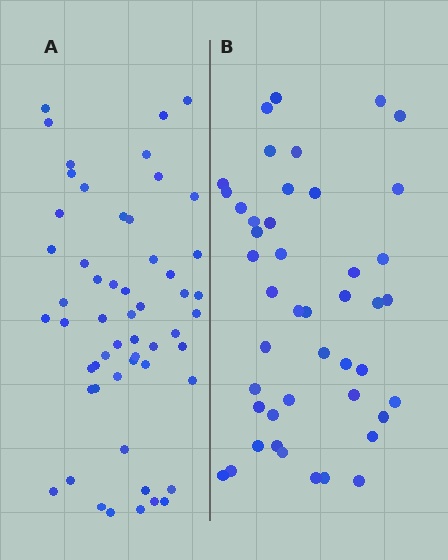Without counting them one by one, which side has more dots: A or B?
Region A (the left region) has more dots.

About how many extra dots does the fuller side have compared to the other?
Region A has roughly 10 or so more dots than region B.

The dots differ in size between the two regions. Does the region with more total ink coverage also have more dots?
No. Region B has more total ink coverage because its dots are larger, but region A actually contains more individual dots. Total area can be misleading — the number of items is what matters here.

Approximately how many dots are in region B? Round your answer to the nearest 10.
About 40 dots. (The exact count is 45, which rounds to 40.)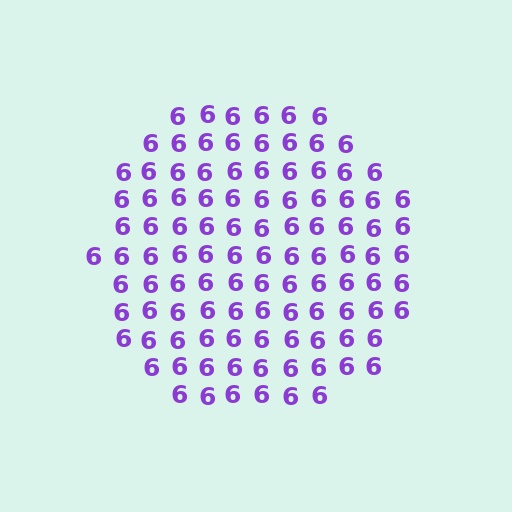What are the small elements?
The small elements are digit 6's.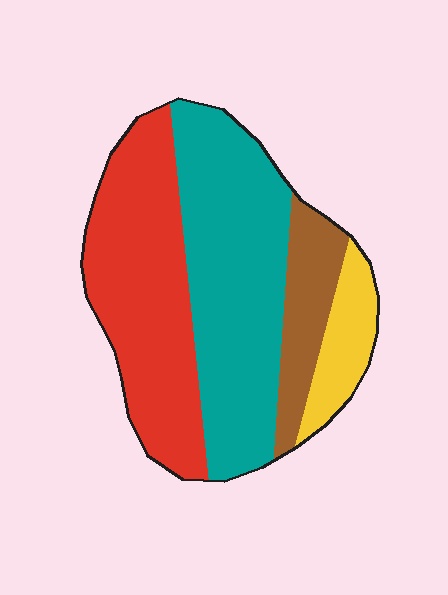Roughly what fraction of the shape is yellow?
Yellow covers about 10% of the shape.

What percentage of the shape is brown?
Brown covers about 15% of the shape.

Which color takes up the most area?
Teal, at roughly 40%.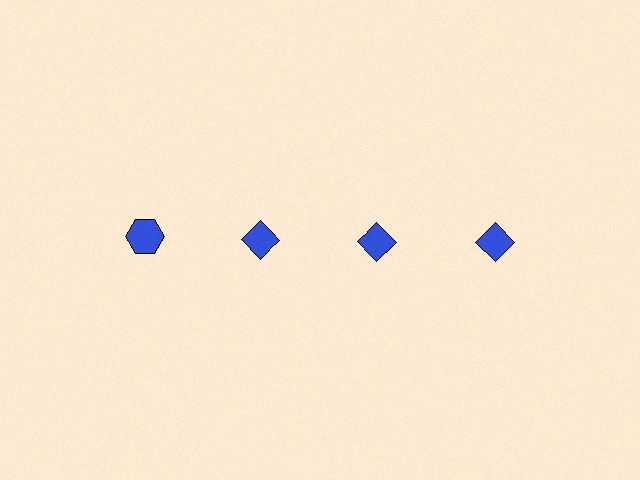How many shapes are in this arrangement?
There are 4 shapes arranged in a grid pattern.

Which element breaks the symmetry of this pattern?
The blue hexagon in the top row, leftmost column breaks the symmetry. All other shapes are blue diamonds.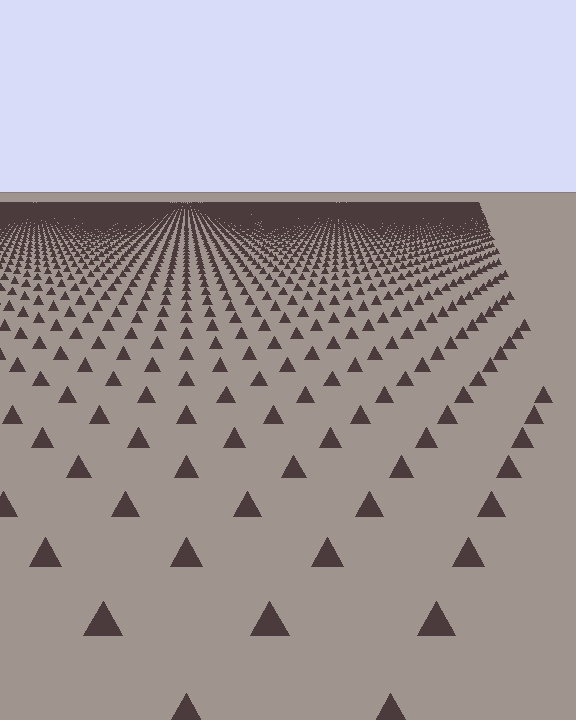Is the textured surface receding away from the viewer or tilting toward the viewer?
The surface is receding away from the viewer. Texture elements get smaller and denser toward the top.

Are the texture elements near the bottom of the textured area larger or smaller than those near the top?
Larger. Near the bottom, elements are closer to the viewer and appear at a bigger on-screen size.